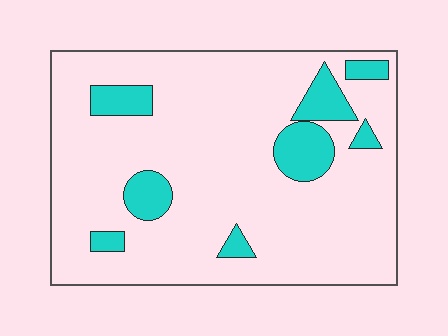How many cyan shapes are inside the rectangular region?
8.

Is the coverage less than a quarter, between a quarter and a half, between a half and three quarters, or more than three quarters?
Less than a quarter.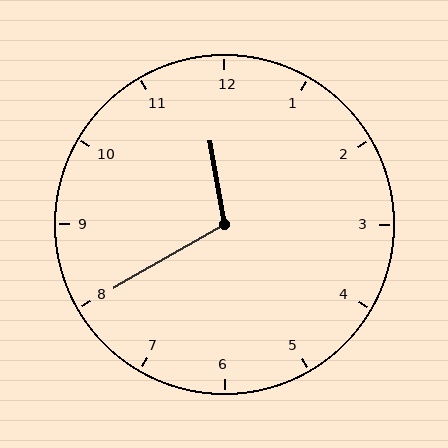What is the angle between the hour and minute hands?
Approximately 110 degrees.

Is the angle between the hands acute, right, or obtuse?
It is obtuse.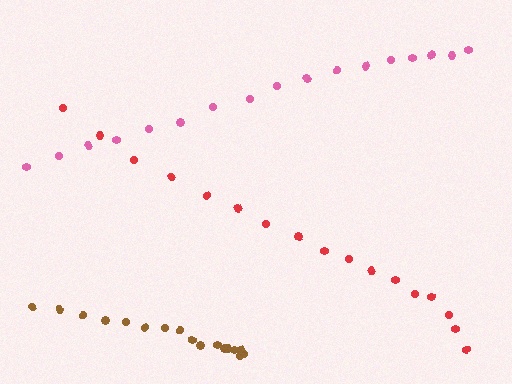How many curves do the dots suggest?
There are 3 distinct paths.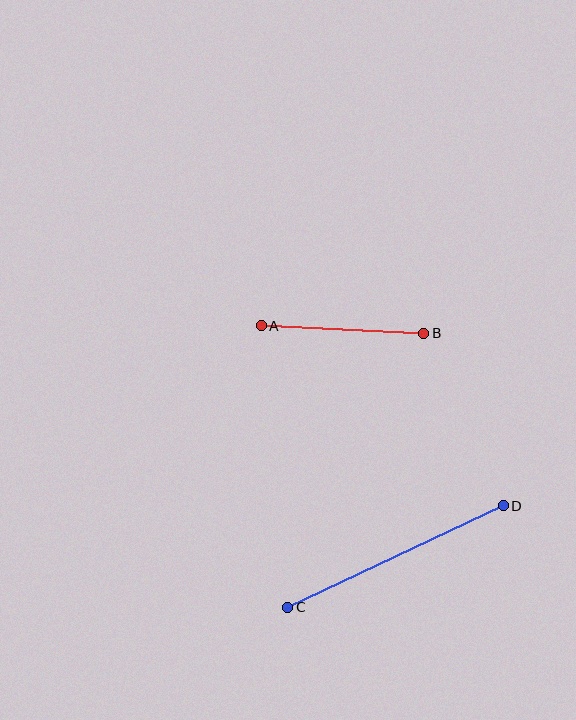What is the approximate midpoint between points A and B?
The midpoint is at approximately (342, 330) pixels.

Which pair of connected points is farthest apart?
Points C and D are farthest apart.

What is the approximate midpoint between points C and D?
The midpoint is at approximately (396, 557) pixels.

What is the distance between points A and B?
The distance is approximately 163 pixels.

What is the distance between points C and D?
The distance is approximately 238 pixels.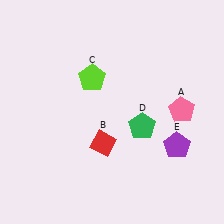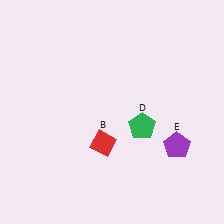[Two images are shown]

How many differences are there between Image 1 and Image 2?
There are 2 differences between the two images.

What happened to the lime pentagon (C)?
The lime pentagon (C) was removed in Image 2. It was in the top-left area of Image 1.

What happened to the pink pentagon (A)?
The pink pentagon (A) was removed in Image 2. It was in the top-right area of Image 1.